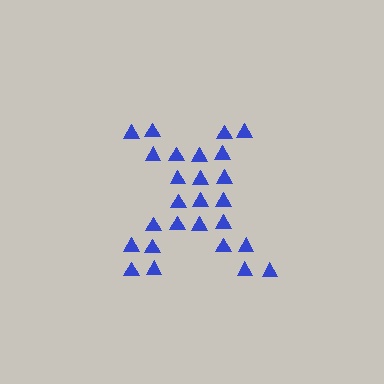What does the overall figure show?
The overall figure shows the letter X.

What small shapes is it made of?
It is made of small triangles.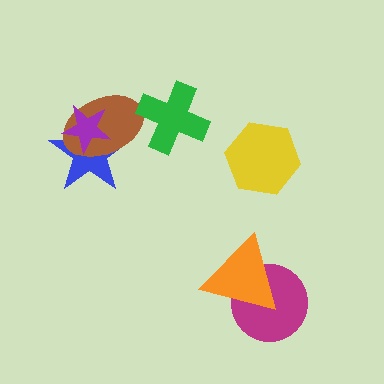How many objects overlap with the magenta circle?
1 object overlaps with the magenta circle.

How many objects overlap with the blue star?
2 objects overlap with the blue star.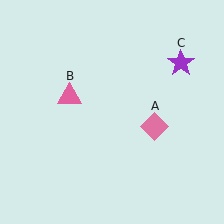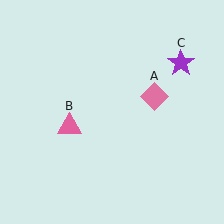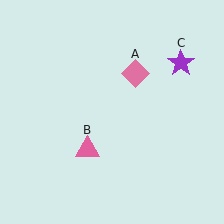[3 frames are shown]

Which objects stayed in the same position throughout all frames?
Purple star (object C) remained stationary.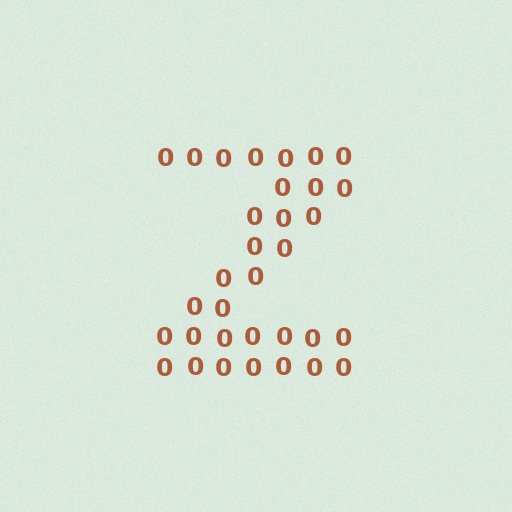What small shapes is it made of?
It is made of small digit 0's.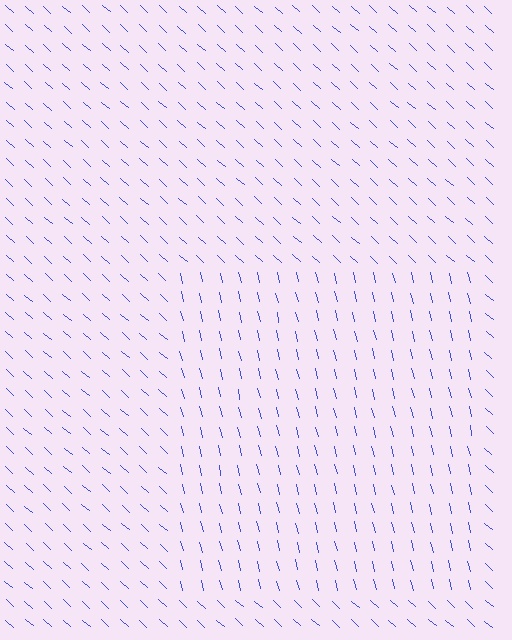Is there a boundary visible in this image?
Yes, there is a texture boundary formed by a change in line orientation.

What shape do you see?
I see a rectangle.